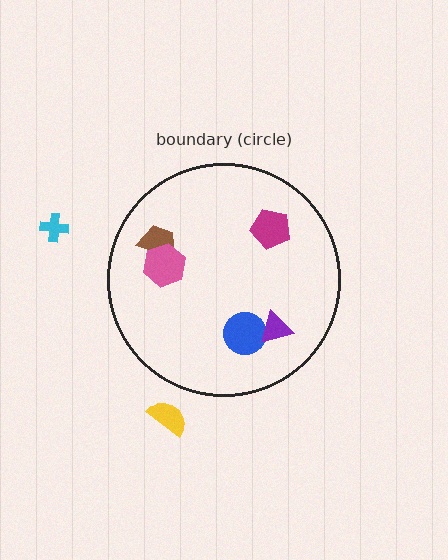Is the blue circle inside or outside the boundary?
Inside.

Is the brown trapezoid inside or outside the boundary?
Inside.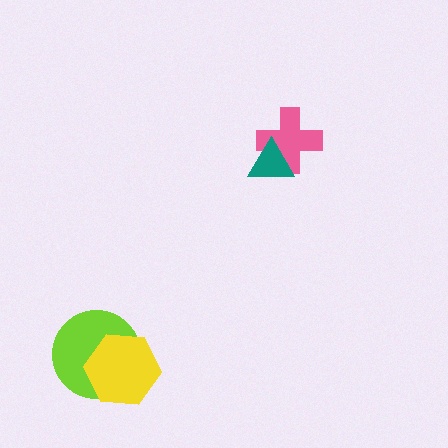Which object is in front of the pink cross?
The teal triangle is in front of the pink cross.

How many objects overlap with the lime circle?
1 object overlaps with the lime circle.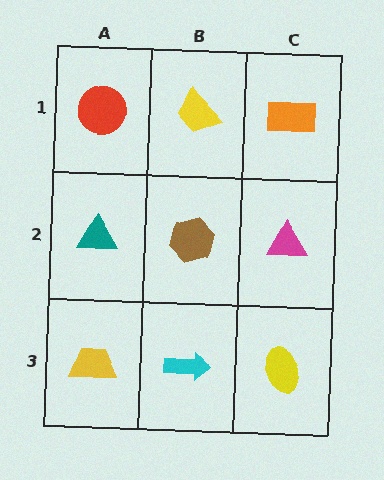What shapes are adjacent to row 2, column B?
A yellow trapezoid (row 1, column B), a cyan arrow (row 3, column B), a teal triangle (row 2, column A), a magenta triangle (row 2, column C).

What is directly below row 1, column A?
A teal triangle.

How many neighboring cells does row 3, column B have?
3.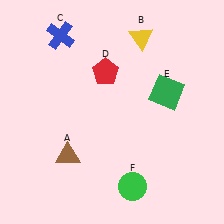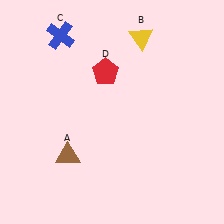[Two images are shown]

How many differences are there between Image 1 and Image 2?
There are 2 differences between the two images.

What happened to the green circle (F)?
The green circle (F) was removed in Image 2. It was in the bottom-right area of Image 1.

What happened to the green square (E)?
The green square (E) was removed in Image 2. It was in the top-right area of Image 1.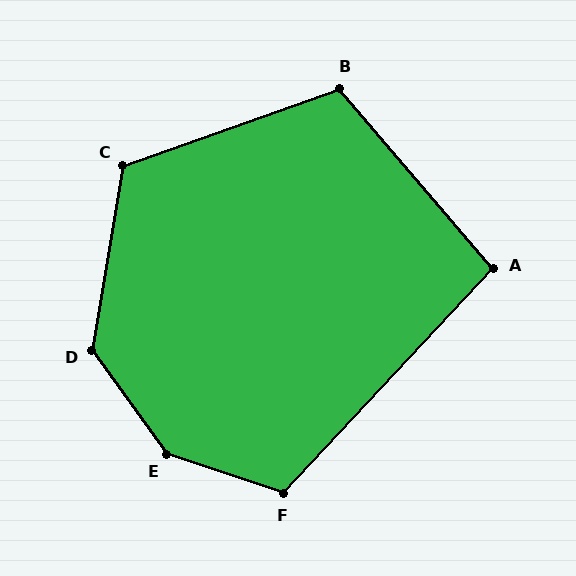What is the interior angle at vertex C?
Approximately 119 degrees (obtuse).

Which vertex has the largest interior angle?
E, at approximately 145 degrees.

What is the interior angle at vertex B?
Approximately 111 degrees (obtuse).